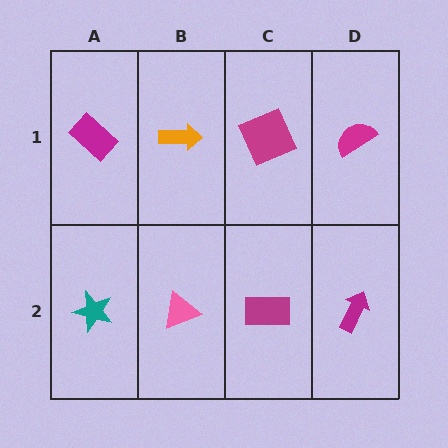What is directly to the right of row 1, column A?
An orange arrow.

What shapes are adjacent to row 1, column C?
A magenta rectangle (row 2, column C), an orange arrow (row 1, column B), a magenta semicircle (row 1, column D).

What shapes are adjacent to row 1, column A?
A teal star (row 2, column A), an orange arrow (row 1, column B).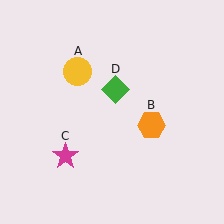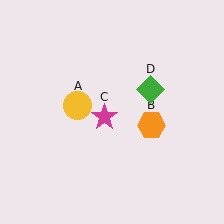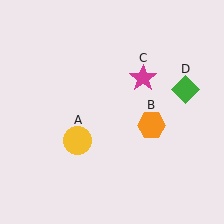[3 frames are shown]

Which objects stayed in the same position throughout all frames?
Orange hexagon (object B) remained stationary.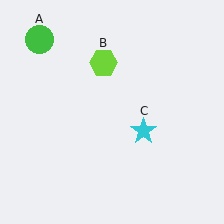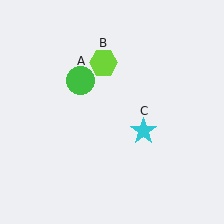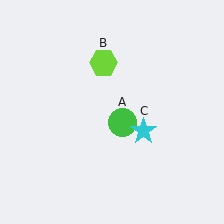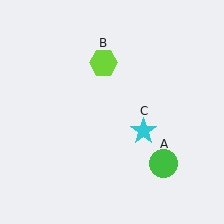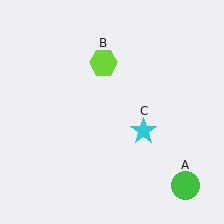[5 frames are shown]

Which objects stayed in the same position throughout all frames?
Lime hexagon (object B) and cyan star (object C) remained stationary.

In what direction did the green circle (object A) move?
The green circle (object A) moved down and to the right.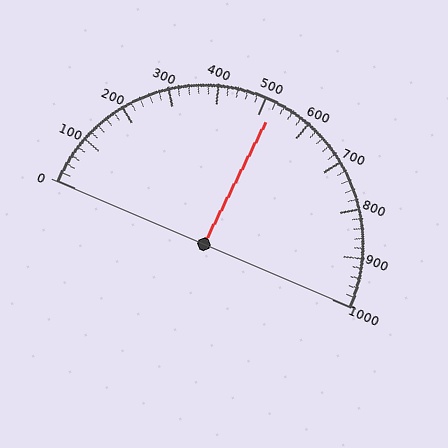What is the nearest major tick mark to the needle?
The nearest major tick mark is 500.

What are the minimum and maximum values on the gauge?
The gauge ranges from 0 to 1000.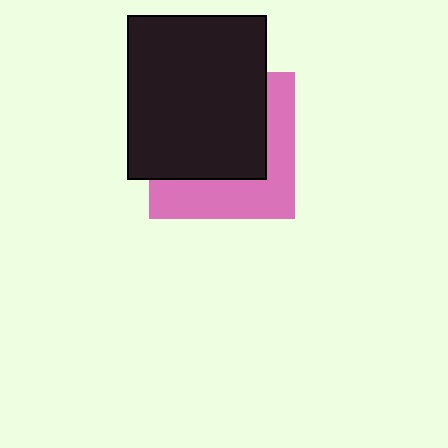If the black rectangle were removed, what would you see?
You would see the complete pink square.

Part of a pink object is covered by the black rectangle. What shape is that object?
It is a square.